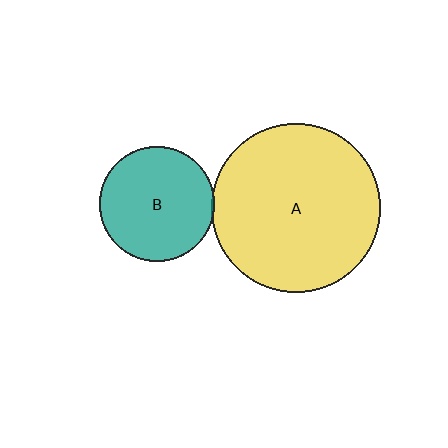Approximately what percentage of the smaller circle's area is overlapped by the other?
Approximately 5%.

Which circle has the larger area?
Circle A (yellow).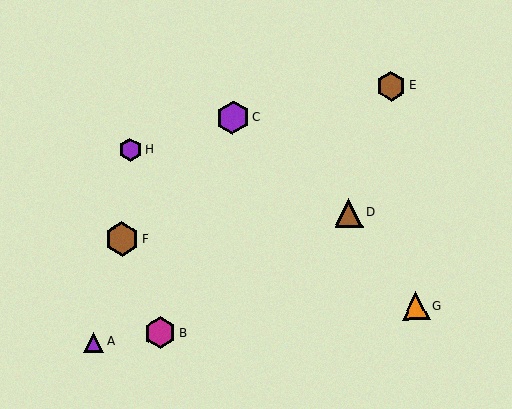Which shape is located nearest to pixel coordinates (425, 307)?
The orange triangle (labeled G) at (416, 306) is nearest to that location.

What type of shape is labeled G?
Shape G is an orange triangle.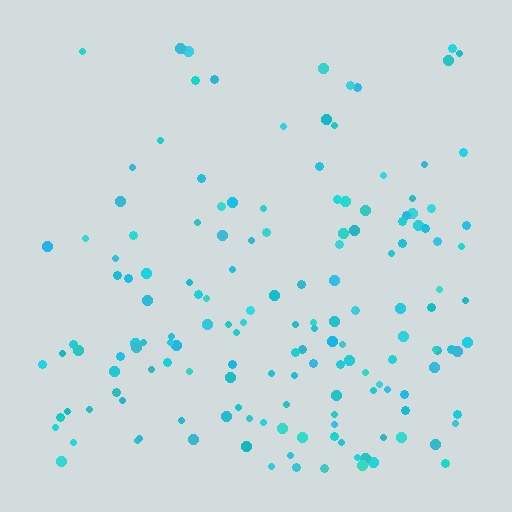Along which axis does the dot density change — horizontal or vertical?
Vertical.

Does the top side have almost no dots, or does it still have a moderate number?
Still a moderate number, just noticeably fewer than the bottom.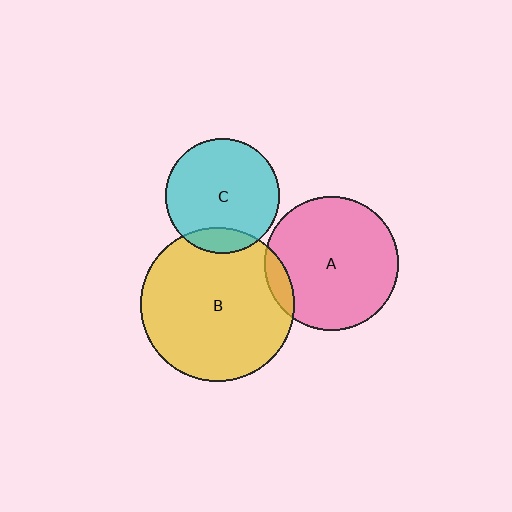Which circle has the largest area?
Circle B (yellow).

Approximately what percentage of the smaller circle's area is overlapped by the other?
Approximately 10%.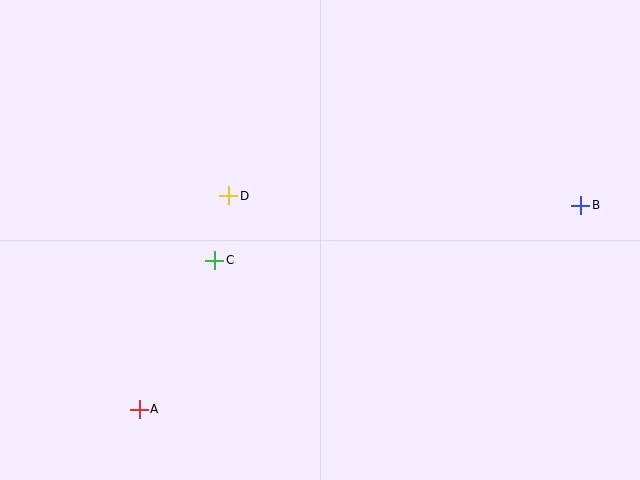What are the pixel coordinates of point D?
Point D is at (229, 196).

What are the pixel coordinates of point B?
Point B is at (581, 205).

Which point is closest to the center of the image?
Point D at (229, 196) is closest to the center.